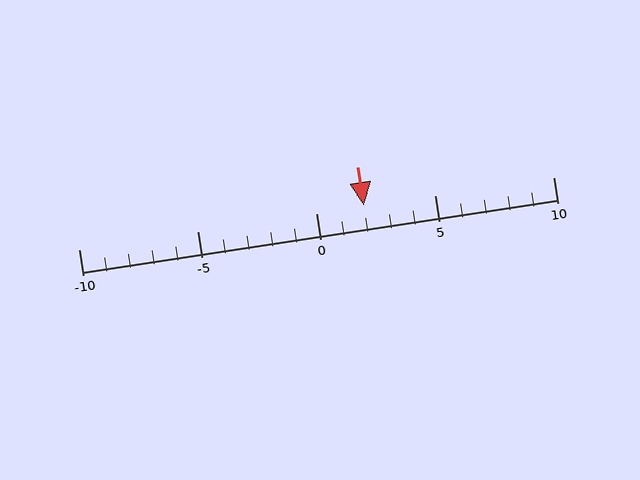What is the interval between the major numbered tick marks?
The major tick marks are spaced 5 units apart.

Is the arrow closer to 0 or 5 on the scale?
The arrow is closer to 0.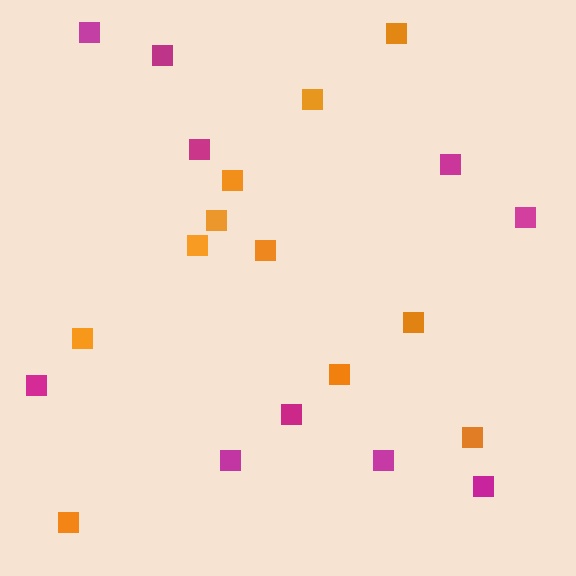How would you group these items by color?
There are 2 groups: one group of magenta squares (10) and one group of orange squares (11).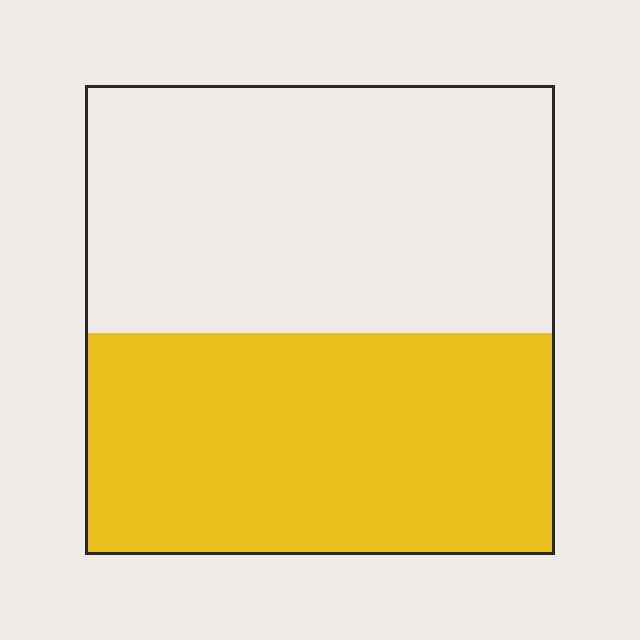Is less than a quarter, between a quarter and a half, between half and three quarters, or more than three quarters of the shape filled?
Between a quarter and a half.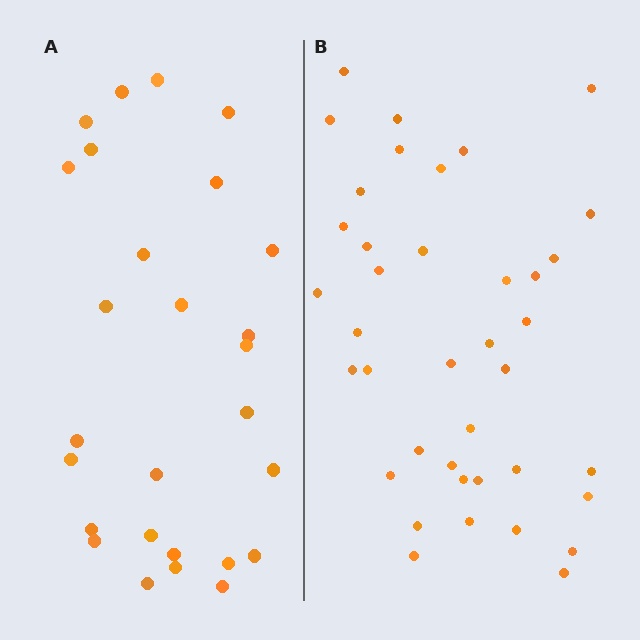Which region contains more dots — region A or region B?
Region B (the right region) has more dots.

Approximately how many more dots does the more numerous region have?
Region B has roughly 12 or so more dots than region A.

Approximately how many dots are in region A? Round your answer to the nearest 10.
About 30 dots. (The exact count is 27, which rounds to 30.)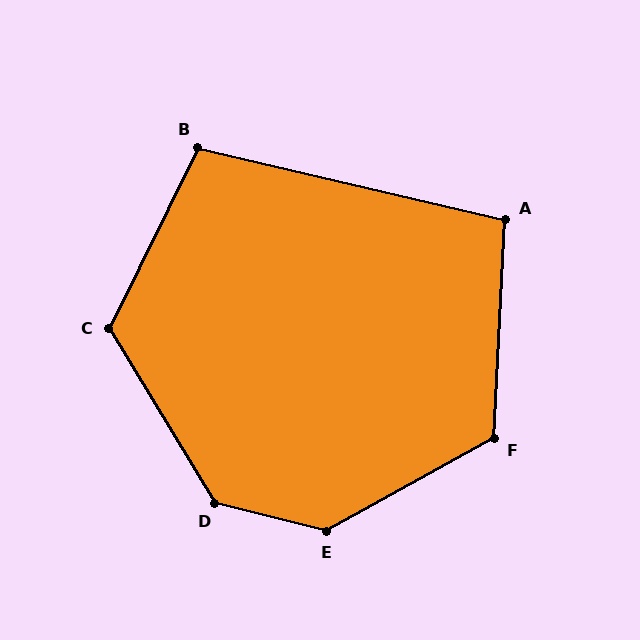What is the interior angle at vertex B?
Approximately 103 degrees (obtuse).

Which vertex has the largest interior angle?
E, at approximately 137 degrees.